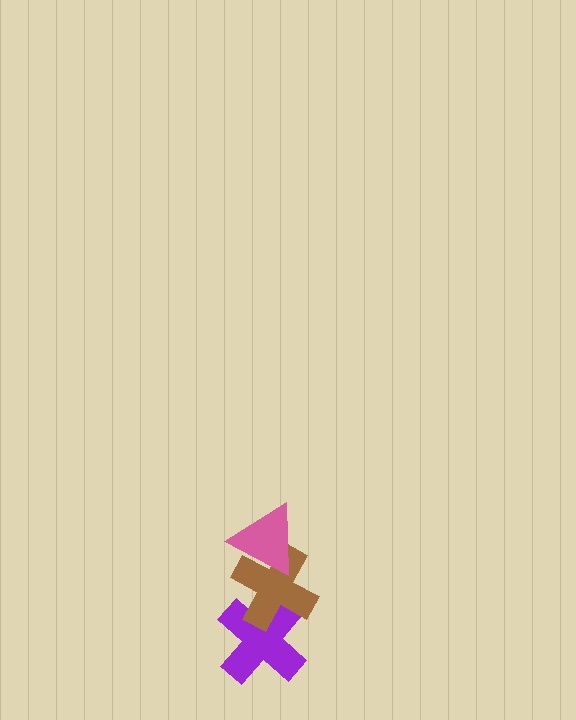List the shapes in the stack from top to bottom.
From top to bottom: the pink triangle, the brown cross, the purple cross.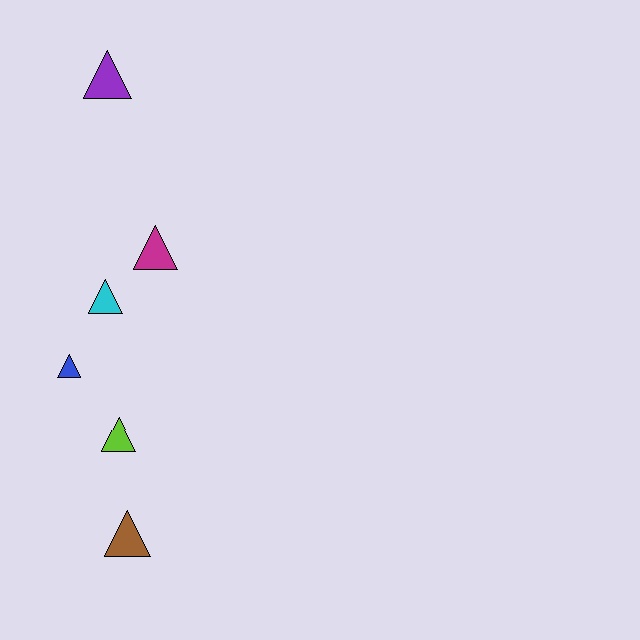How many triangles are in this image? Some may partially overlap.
There are 6 triangles.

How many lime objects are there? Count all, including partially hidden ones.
There is 1 lime object.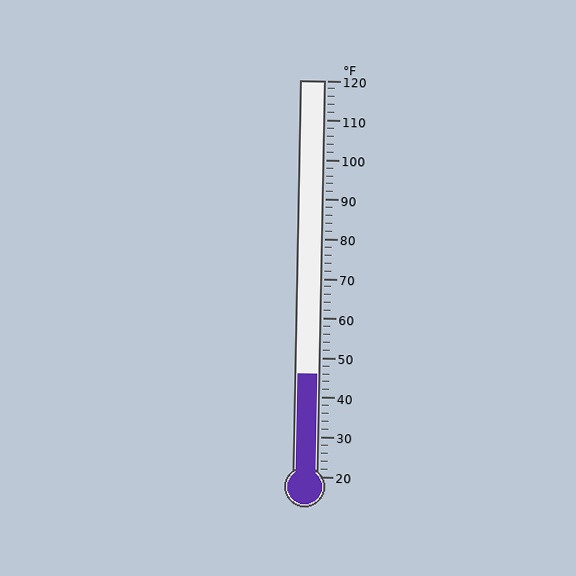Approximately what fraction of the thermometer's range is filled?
The thermometer is filled to approximately 25% of its range.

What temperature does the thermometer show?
The thermometer shows approximately 46°F.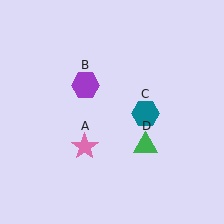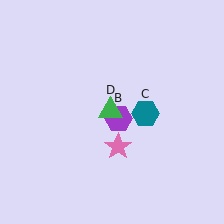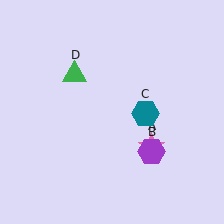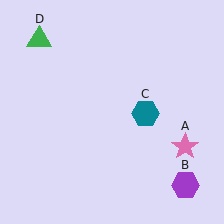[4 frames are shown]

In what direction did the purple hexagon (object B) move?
The purple hexagon (object B) moved down and to the right.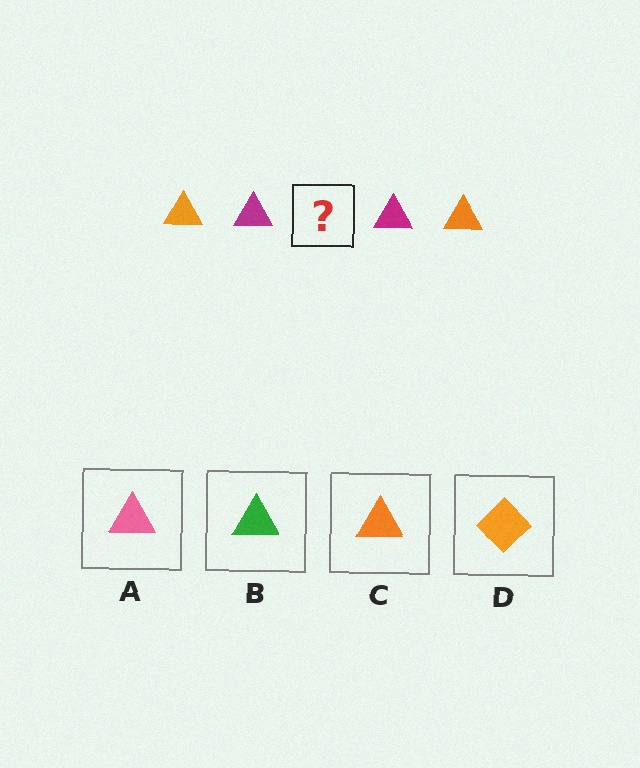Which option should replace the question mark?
Option C.